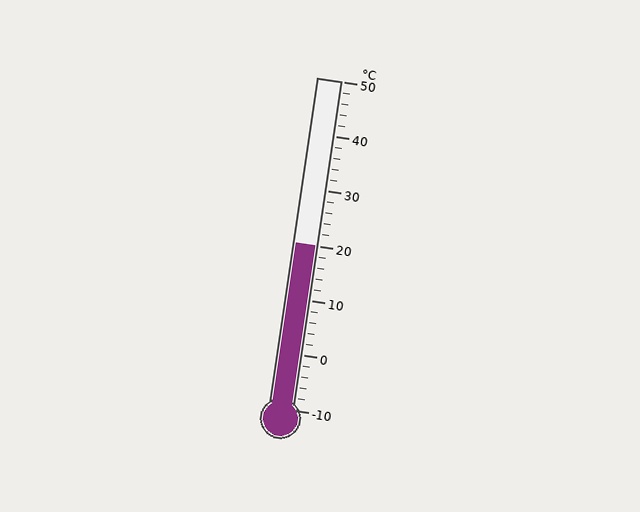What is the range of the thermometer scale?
The thermometer scale ranges from -10°C to 50°C.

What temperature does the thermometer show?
The thermometer shows approximately 20°C.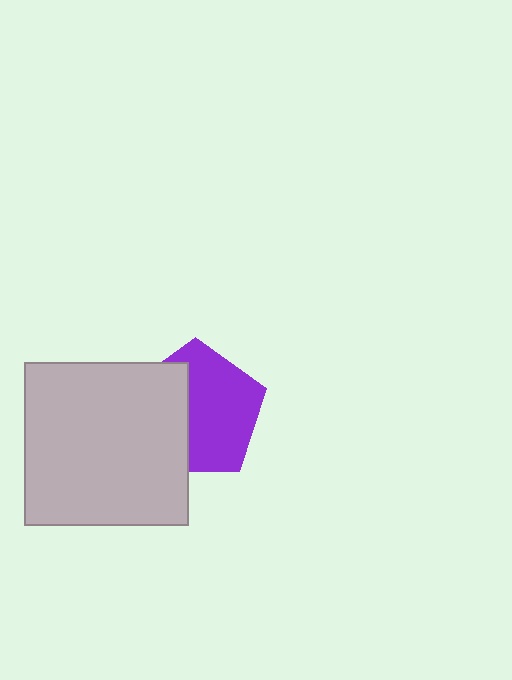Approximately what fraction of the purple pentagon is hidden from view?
Roughly 42% of the purple pentagon is hidden behind the light gray square.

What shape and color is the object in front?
The object in front is a light gray square.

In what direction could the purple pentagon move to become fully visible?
The purple pentagon could move right. That would shift it out from behind the light gray square entirely.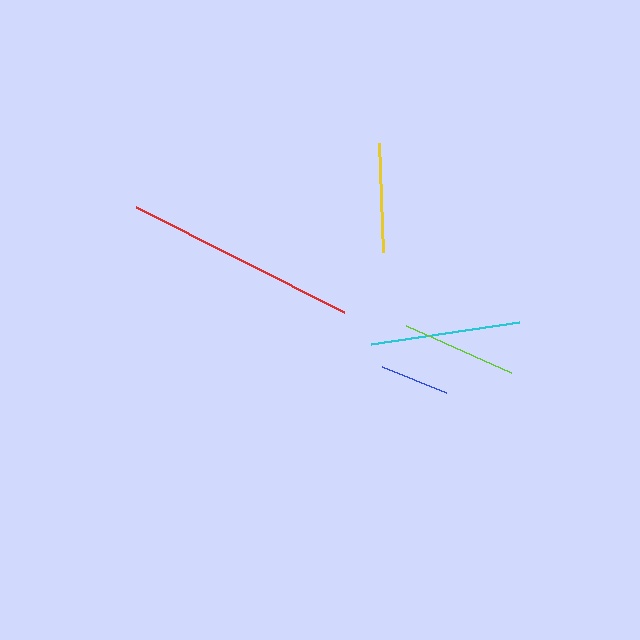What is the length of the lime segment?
The lime segment is approximately 115 pixels long.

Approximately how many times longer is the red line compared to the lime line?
The red line is approximately 2.0 times the length of the lime line.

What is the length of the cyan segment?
The cyan segment is approximately 149 pixels long.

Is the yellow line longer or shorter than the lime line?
The lime line is longer than the yellow line.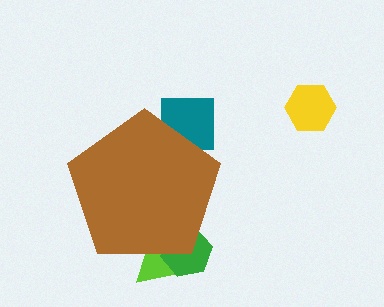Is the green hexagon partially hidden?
Yes, the green hexagon is partially hidden behind the brown pentagon.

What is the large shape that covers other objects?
A brown pentagon.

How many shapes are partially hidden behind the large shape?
3 shapes are partially hidden.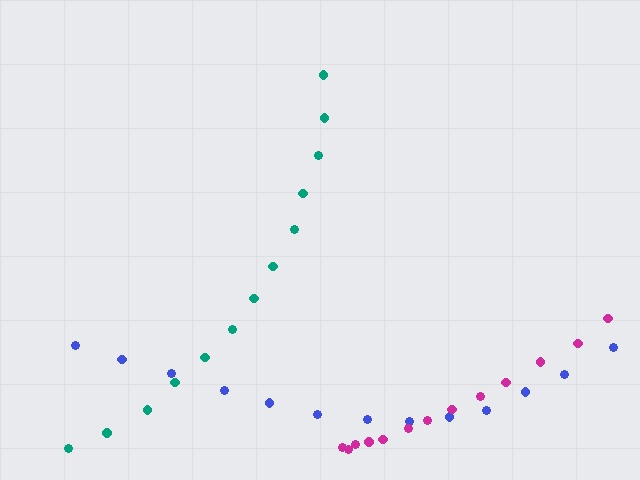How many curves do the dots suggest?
There are 3 distinct paths.